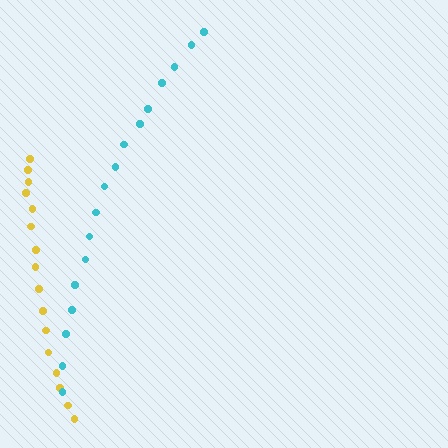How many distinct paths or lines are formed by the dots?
There are 2 distinct paths.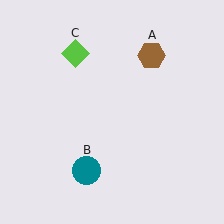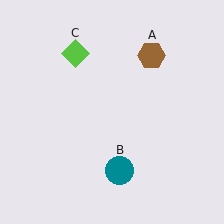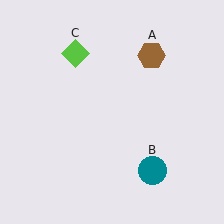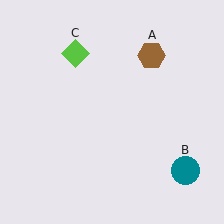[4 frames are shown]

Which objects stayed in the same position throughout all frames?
Brown hexagon (object A) and lime diamond (object C) remained stationary.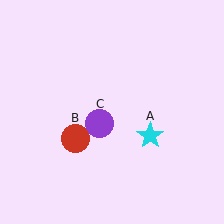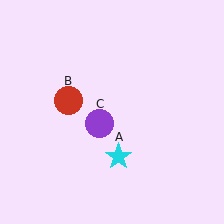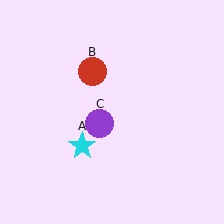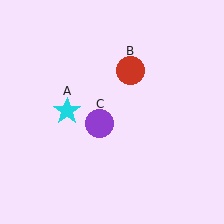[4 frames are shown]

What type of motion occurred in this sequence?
The cyan star (object A), red circle (object B) rotated clockwise around the center of the scene.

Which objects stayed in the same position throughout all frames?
Purple circle (object C) remained stationary.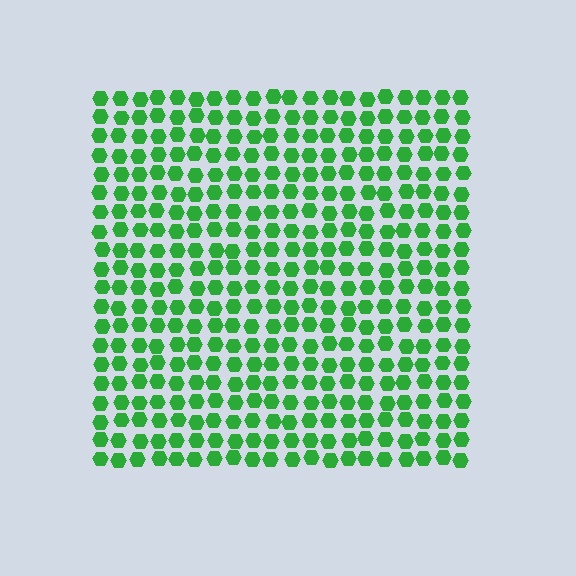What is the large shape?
The large shape is a square.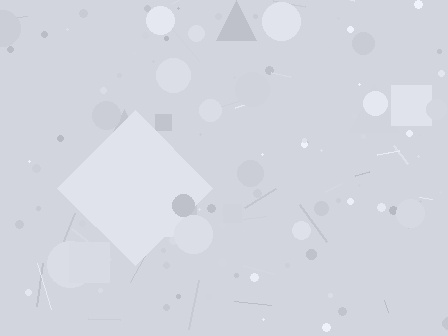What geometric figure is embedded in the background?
A diamond is embedded in the background.